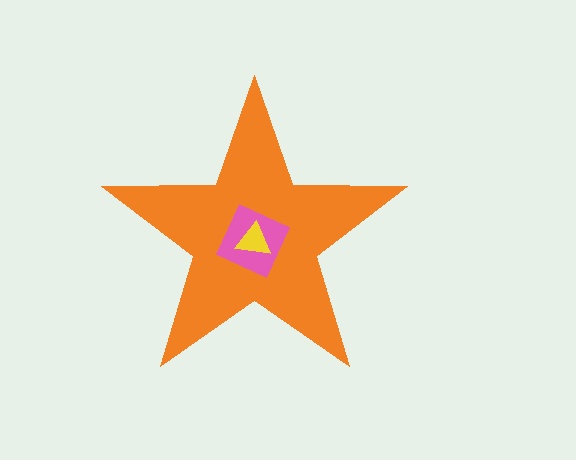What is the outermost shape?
The orange star.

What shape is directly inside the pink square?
The yellow triangle.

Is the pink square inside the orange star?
Yes.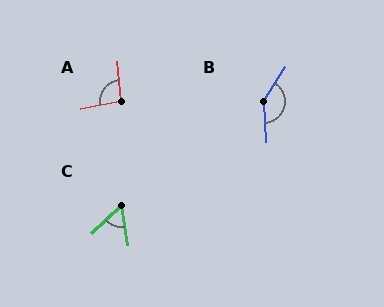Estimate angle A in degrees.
Approximately 95 degrees.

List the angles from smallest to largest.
C (55°), A (95°), B (144°).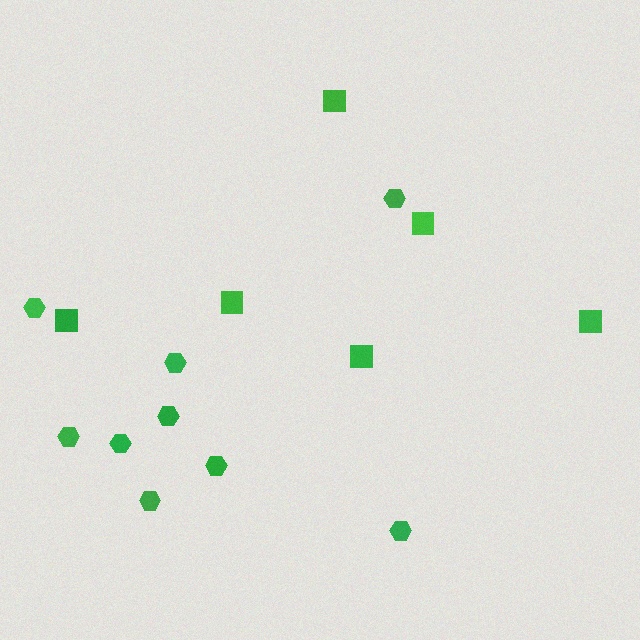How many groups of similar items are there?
There are 2 groups: one group of squares (6) and one group of hexagons (9).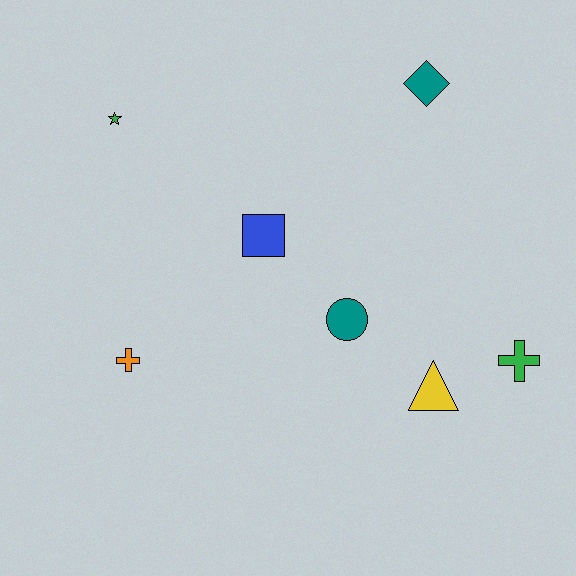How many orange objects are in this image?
There is 1 orange object.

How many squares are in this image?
There is 1 square.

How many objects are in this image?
There are 7 objects.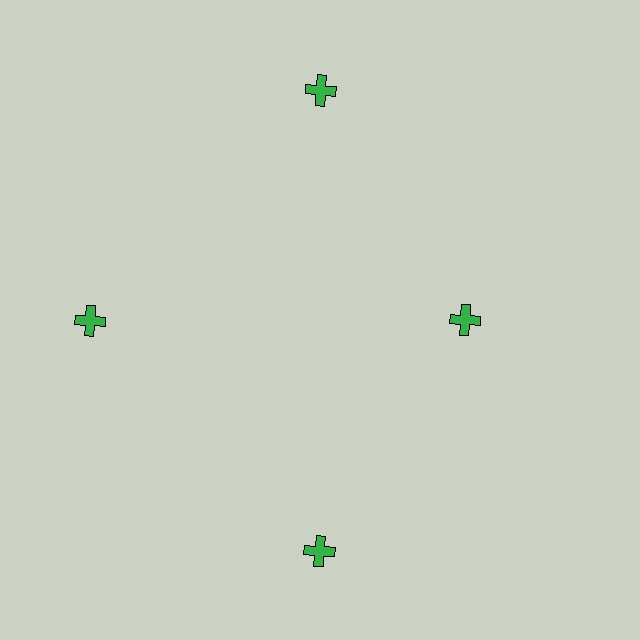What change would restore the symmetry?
The symmetry would be restored by moving it outward, back onto the ring so that all 4 crosses sit at equal angles and equal distance from the center.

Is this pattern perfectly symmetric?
No. The 4 green crosses are arranged in a ring, but one element near the 3 o'clock position is pulled inward toward the center, breaking the 4-fold rotational symmetry.